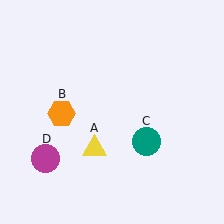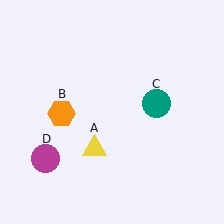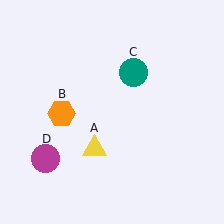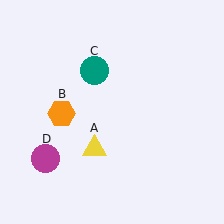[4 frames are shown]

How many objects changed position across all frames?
1 object changed position: teal circle (object C).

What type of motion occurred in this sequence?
The teal circle (object C) rotated counterclockwise around the center of the scene.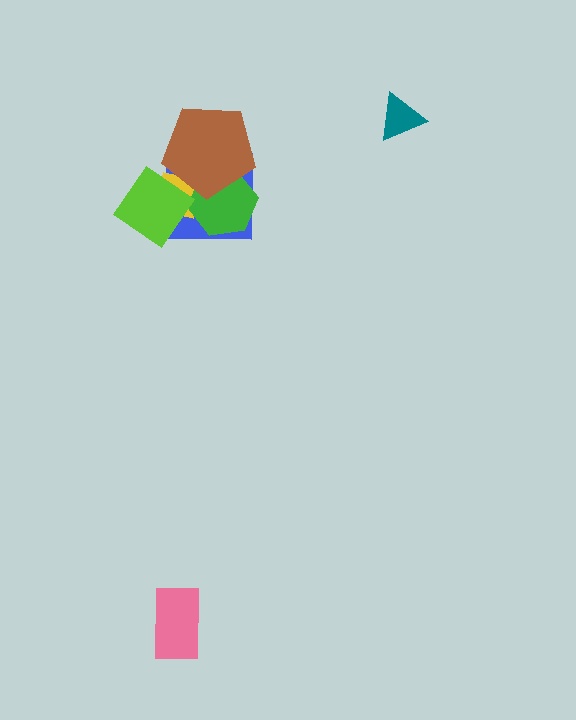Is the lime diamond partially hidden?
Yes, it is partially covered by another shape.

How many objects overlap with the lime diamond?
3 objects overlap with the lime diamond.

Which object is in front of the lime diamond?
The brown pentagon is in front of the lime diamond.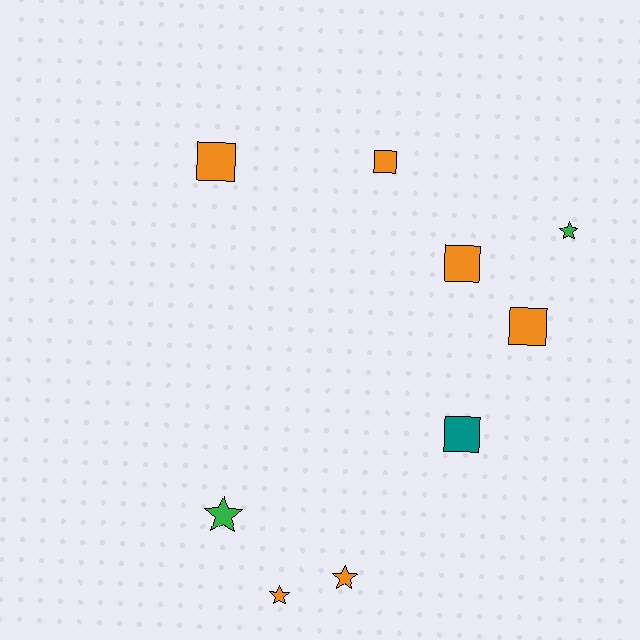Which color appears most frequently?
Orange, with 6 objects.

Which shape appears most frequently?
Square, with 5 objects.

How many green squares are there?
There are no green squares.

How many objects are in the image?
There are 9 objects.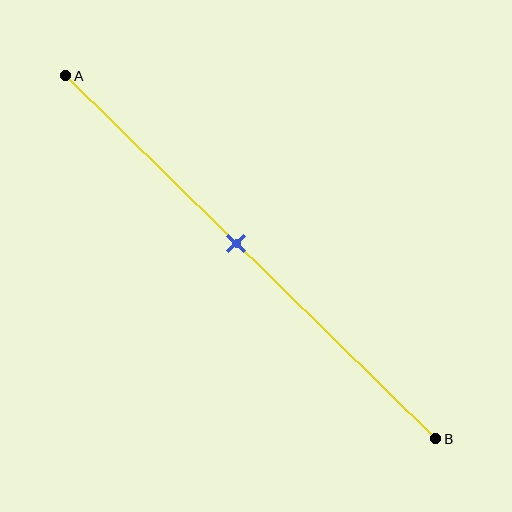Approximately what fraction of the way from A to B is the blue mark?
The blue mark is approximately 45% of the way from A to B.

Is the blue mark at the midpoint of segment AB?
No, the mark is at about 45% from A, not at the 50% midpoint.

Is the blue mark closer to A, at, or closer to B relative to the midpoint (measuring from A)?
The blue mark is closer to point A than the midpoint of segment AB.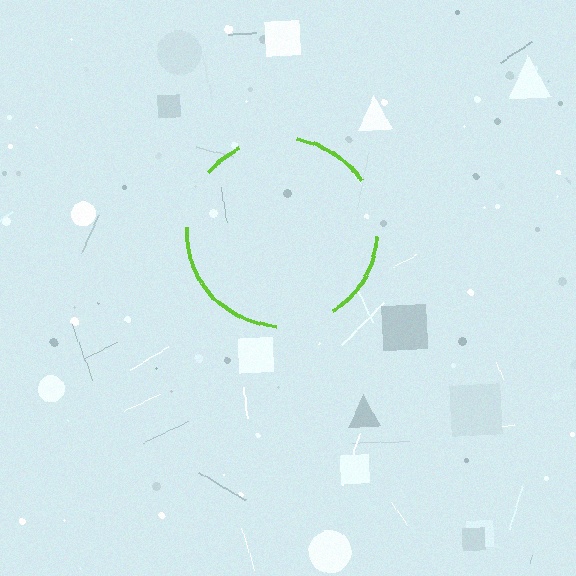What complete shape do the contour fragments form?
The contour fragments form a circle.